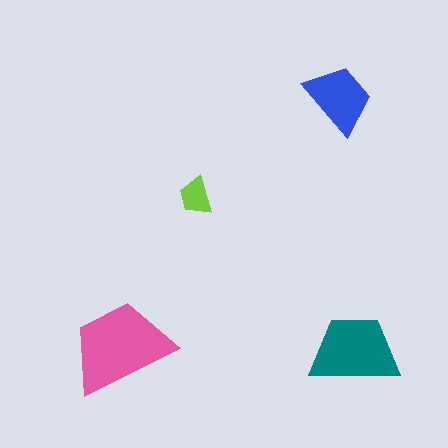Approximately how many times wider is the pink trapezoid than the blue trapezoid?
About 1.5 times wider.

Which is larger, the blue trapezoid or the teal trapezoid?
The teal one.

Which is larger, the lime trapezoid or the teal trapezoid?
The teal one.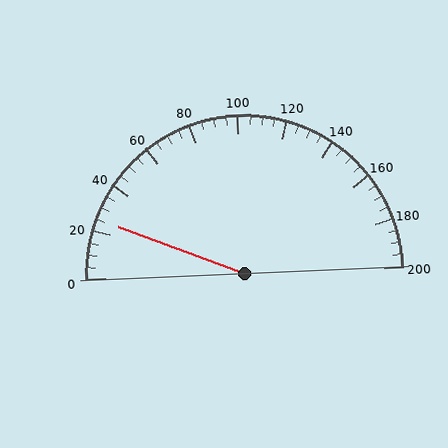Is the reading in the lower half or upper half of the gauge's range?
The reading is in the lower half of the range (0 to 200).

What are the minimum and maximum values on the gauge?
The gauge ranges from 0 to 200.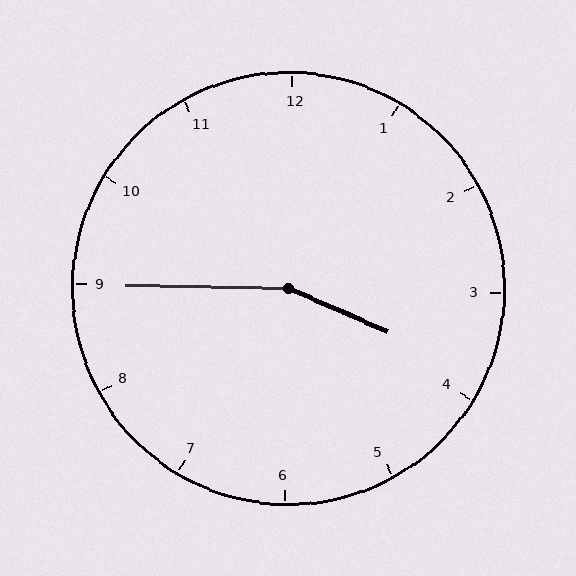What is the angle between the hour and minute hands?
Approximately 158 degrees.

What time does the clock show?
3:45.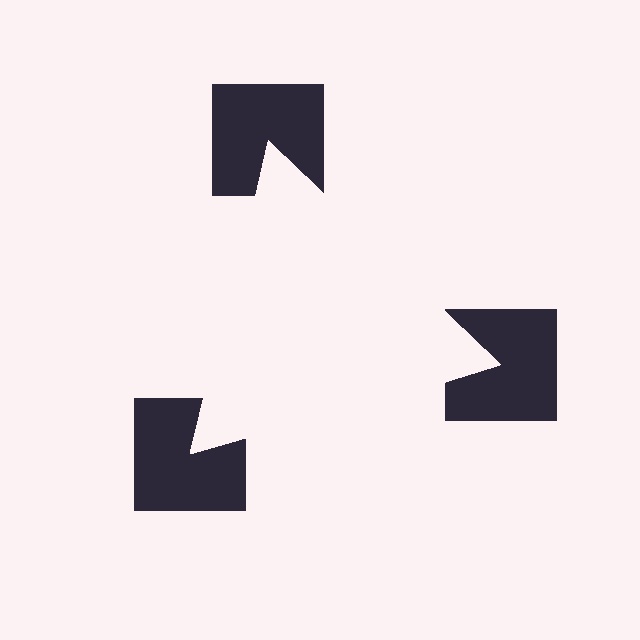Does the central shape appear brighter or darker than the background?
It typically appears slightly brighter than the background, even though no actual brightness change is drawn.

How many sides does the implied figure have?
3 sides.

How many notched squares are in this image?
There are 3 — one at each vertex of the illusory triangle.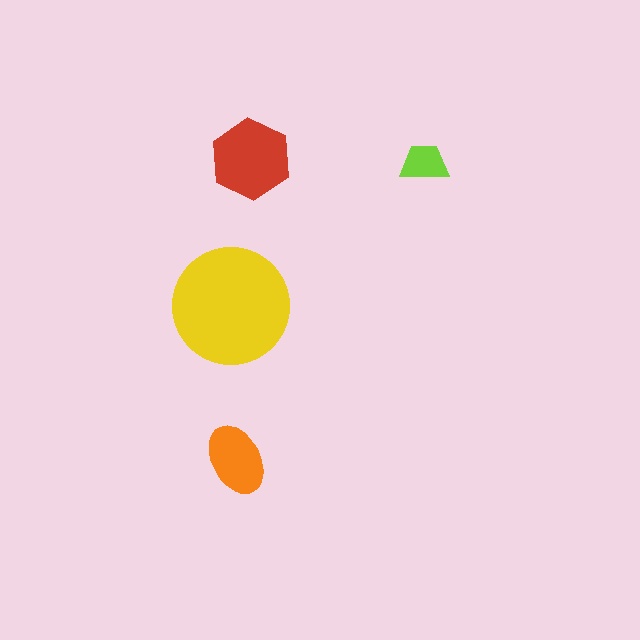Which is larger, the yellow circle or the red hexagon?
The yellow circle.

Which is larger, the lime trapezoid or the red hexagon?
The red hexagon.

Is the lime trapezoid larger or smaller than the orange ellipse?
Smaller.